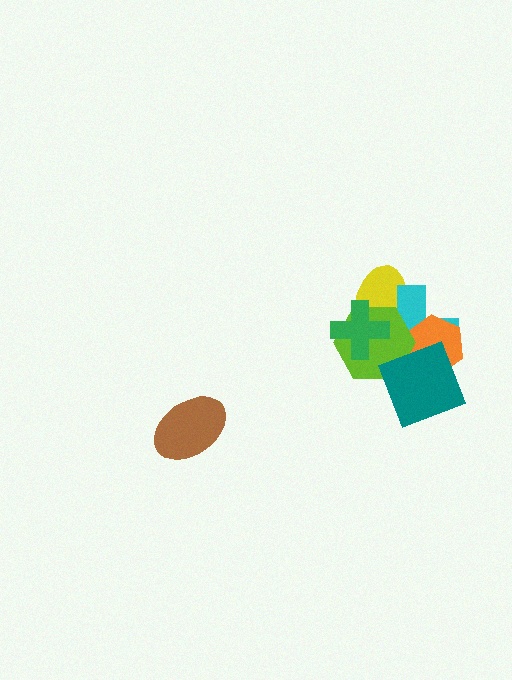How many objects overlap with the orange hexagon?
3 objects overlap with the orange hexagon.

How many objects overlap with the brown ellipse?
0 objects overlap with the brown ellipse.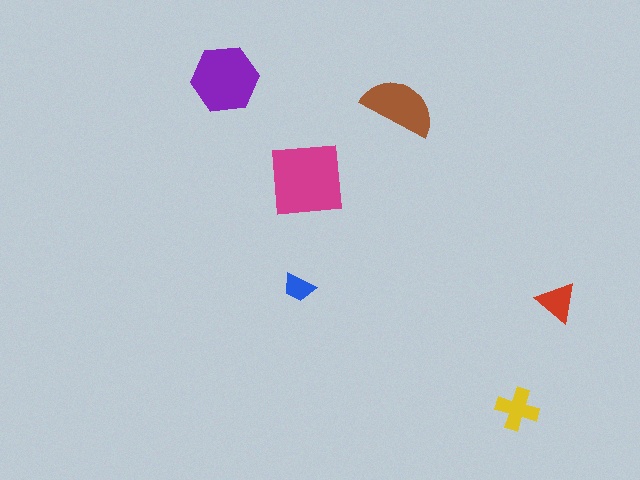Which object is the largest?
The magenta square.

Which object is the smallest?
The blue trapezoid.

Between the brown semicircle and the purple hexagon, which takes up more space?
The purple hexagon.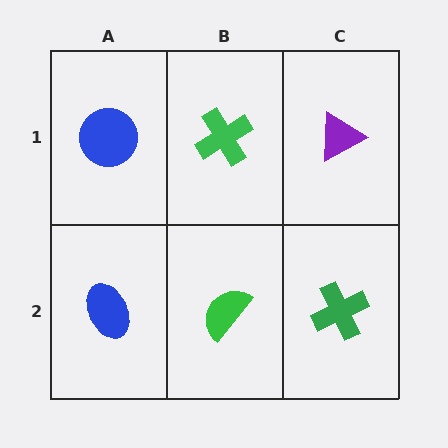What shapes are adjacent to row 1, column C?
A green cross (row 2, column C), a green cross (row 1, column B).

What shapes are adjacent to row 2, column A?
A blue circle (row 1, column A), a green semicircle (row 2, column B).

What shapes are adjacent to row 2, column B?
A green cross (row 1, column B), a blue ellipse (row 2, column A), a green cross (row 2, column C).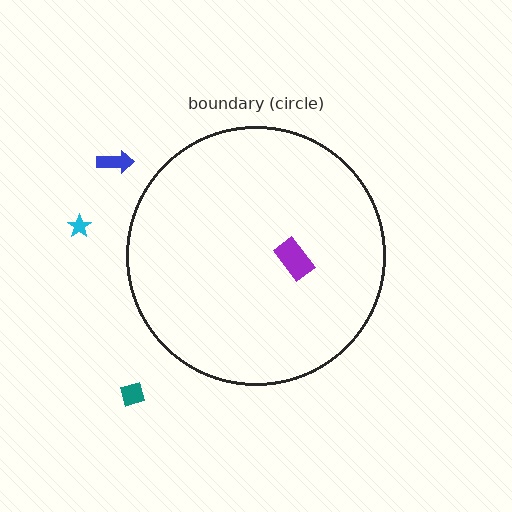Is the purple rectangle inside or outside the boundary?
Inside.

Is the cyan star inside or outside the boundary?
Outside.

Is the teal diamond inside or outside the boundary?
Outside.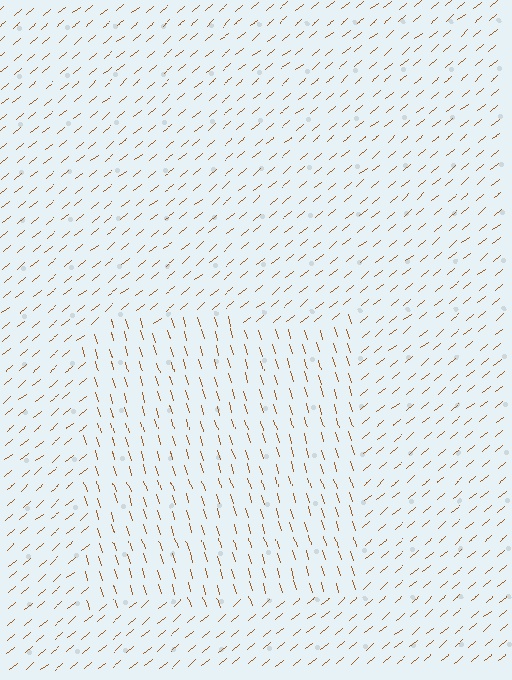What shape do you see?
I see a rectangle.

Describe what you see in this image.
The image is filled with small brown line segments. A rectangle region in the image has lines oriented differently from the surrounding lines, creating a visible texture boundary.